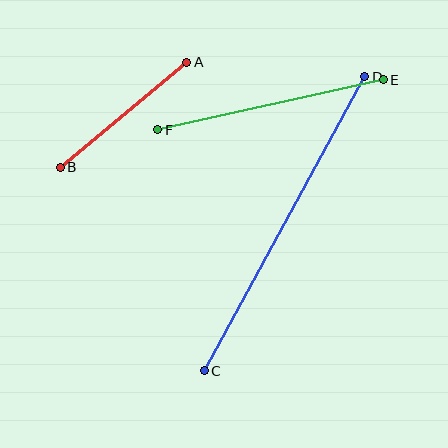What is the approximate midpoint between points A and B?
The midpoint is at approximately (124, 115) pixels.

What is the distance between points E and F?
The distance is approximately 231 pixels.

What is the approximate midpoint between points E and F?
The midpoint is at approximately (270, 105) pixels.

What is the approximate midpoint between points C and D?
The midpoint is at approximately (284, 224) pixels.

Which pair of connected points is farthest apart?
Points C and D are farthest apart.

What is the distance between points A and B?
The distance is approximately 164 pixels.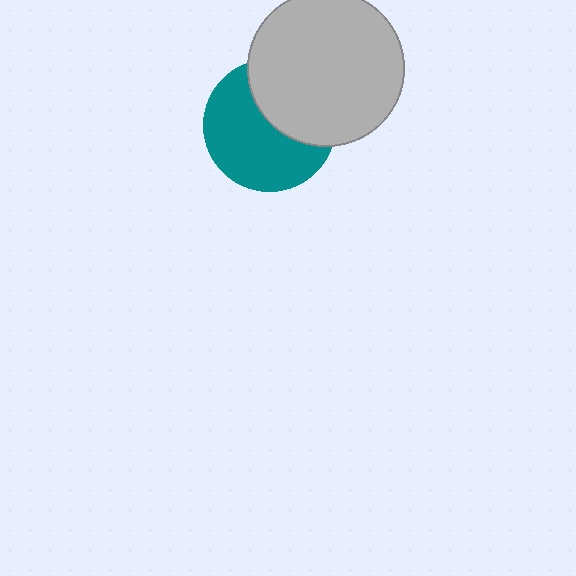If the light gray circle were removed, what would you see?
You would see the complete teal circle.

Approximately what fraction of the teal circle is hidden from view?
Roughly 40% of the teal circle is hidden behind the light gray circle.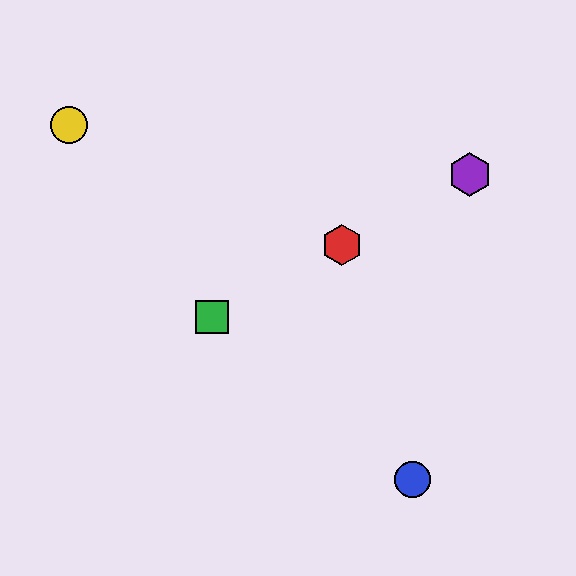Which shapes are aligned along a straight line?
The red hexagon, the green square, the purple hexagon are aligned along a straight line.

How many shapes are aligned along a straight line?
3 shapes (the red hexagon, the green square, the purple hexagon) are aligned along a straight line.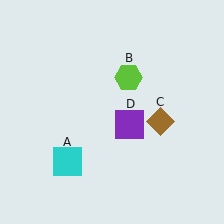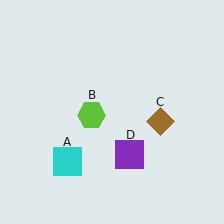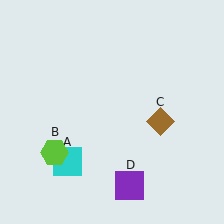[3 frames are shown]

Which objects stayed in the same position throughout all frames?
Cyan square (object A) and brown diamond (object C) remained stationary.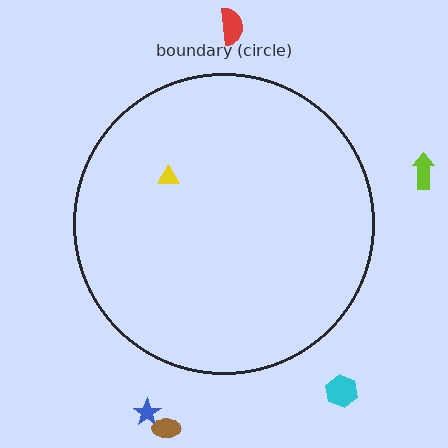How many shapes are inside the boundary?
1 inside, 5 outside.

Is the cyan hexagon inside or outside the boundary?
Outside.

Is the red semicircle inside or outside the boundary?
Outside.